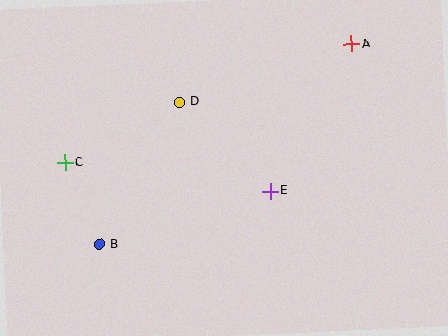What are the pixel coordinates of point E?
Point E is at (270, 191).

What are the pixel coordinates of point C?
Point C is at (65, 163).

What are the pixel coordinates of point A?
Point A is at (351, 44).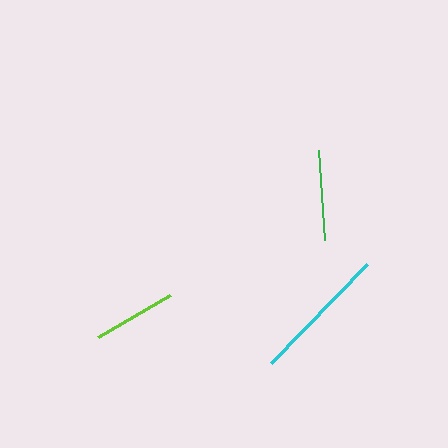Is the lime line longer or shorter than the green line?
The green line is longer than the lime line.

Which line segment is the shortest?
The lime line is the shortest at approximately 83 pixels.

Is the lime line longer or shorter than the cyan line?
The cyan line is longer than the lime line.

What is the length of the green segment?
The green segment is approximately 90 pixels long.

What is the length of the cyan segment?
The cyan segment is approximately 138 pixels long.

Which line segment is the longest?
The cyan line is the longest at approximately 138 pixels.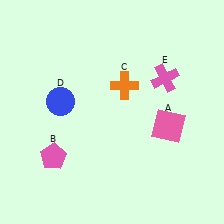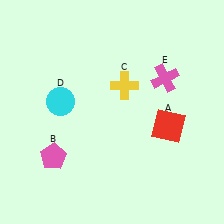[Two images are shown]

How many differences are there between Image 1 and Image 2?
There are 3 differences between the two images.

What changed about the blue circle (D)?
In Image 1, D is blue. In Image 2, it changed to cyan.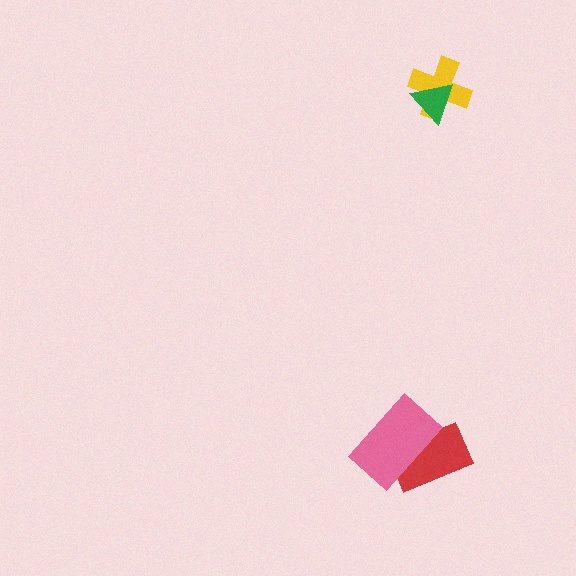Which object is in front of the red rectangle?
The pink rectangle is in front of the red rectangle.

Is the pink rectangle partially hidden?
No, no other shape covers it.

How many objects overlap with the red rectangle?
1 object overlaps with the red rectangle.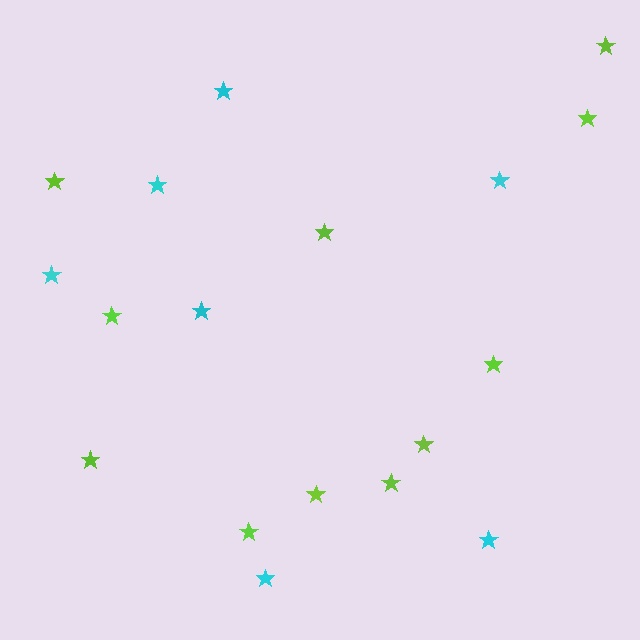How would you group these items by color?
There are 2 groups: one group of cyan stars (7) and one group of lime stars (11).